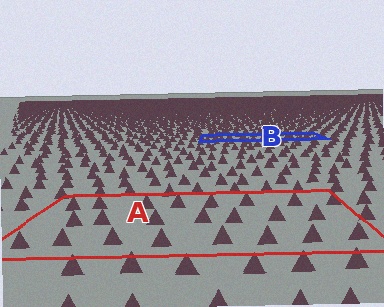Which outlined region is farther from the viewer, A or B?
Region B is farther from the viewer — the texture elements inside it appear smaller and more densely packed.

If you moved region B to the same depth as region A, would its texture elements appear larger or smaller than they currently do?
They would appear larger. At a closer depth, the same texture elements are projected at a bigger on-screen size.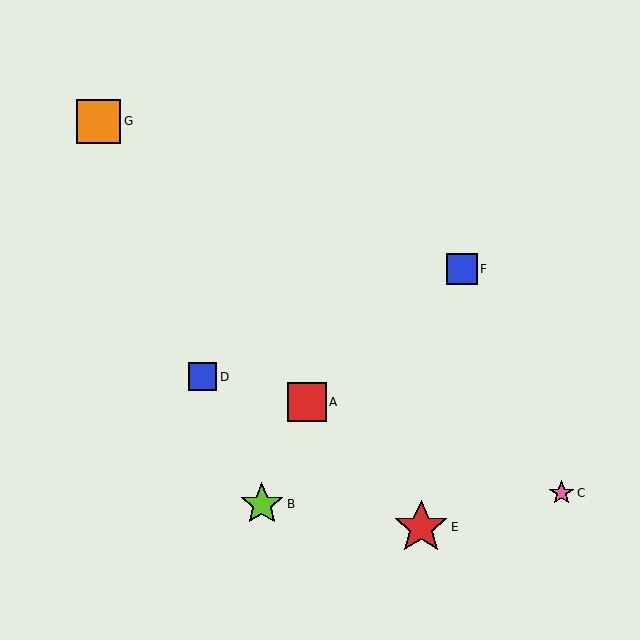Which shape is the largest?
The red star (labeled E) is the largest.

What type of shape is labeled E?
Shape E is a red star.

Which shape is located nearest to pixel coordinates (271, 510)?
The lime star (labeled B) at (262, 504) is nearest to that location.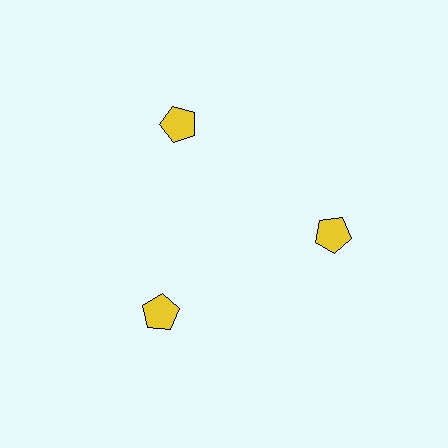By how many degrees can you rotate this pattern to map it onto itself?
The pattern maps onto itself every 120 degrees of rotation.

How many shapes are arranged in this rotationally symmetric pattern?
There are 3 shapes, arranged in 3 groups of 1.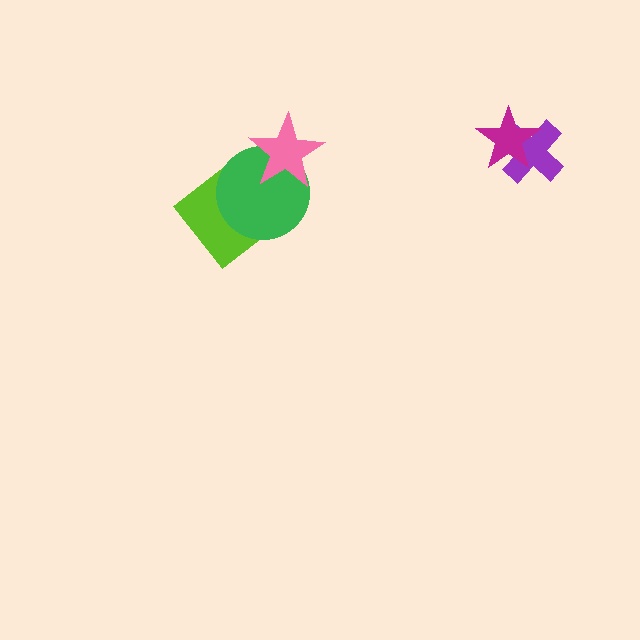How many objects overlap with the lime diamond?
1 object overlaps with the lime diamond.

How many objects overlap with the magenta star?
1 object overlaps with the magenta star.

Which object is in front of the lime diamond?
The green circle is in front of the lime diamond.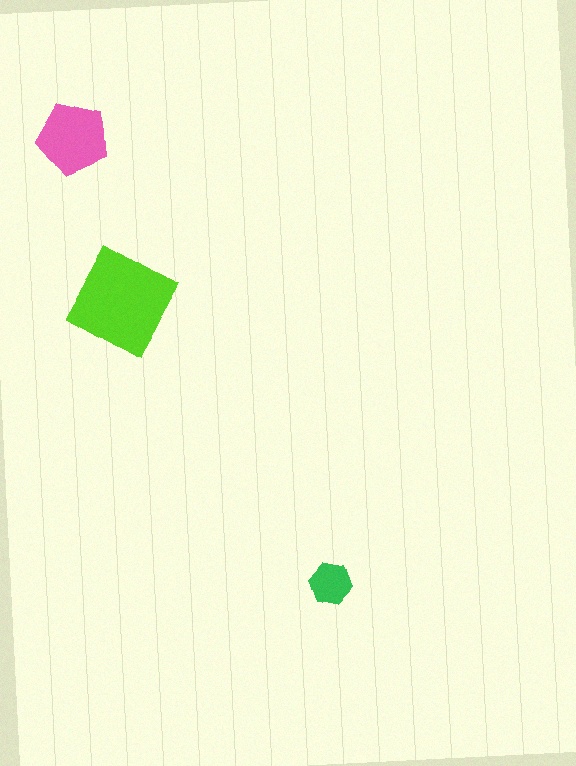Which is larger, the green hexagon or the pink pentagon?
The pink pentagon.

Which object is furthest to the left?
The pink pentagon is leftmost.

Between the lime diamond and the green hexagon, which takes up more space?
The lime diamond.